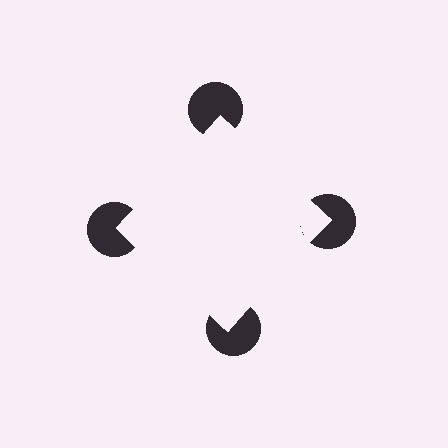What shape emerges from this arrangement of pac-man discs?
An illusory square — its edges are inferred from the aligned wedge cuts in the pac-man discs, not physically drawn.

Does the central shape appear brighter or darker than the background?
It typically appears slightly brighter than the background, even though no actual brightness change is drawn.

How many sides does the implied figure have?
4 sides.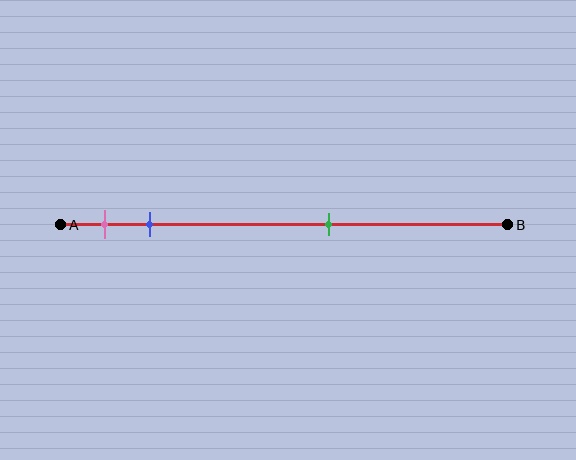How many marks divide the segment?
There are 3 marks dividing the segment.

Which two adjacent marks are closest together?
The pink and blue marks are the closest adjacent pair.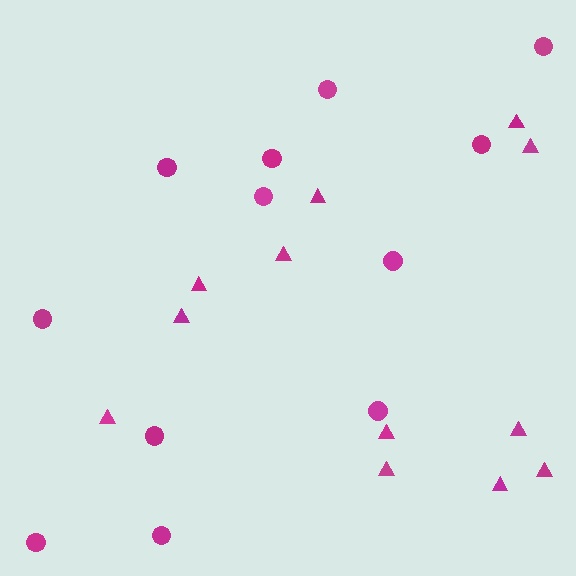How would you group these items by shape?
There are 2 groups: one group of triangles (12) and one group of circles (12).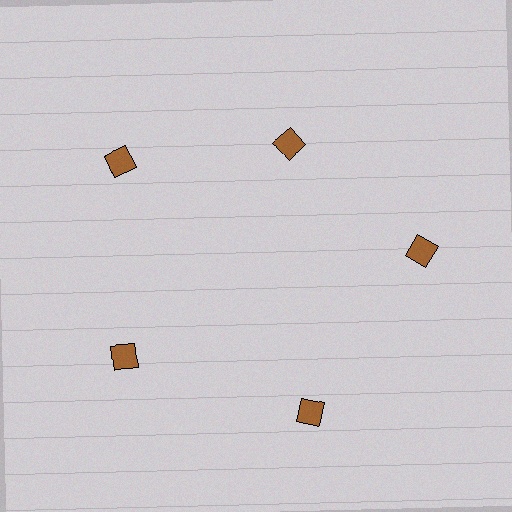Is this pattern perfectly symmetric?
No. The 5 brown diamonds are arranged in a ring, but one element near the 1 o'clock position is pulled inward toward the center, breaking the 5-fold rotational symmetry.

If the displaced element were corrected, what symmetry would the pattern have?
It would have 5-fold rotational symmetry — the pattern would map onto itself every 72 degrees.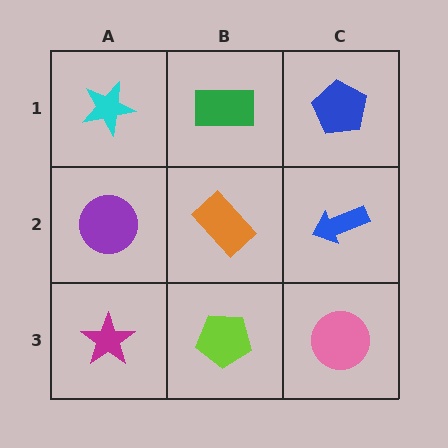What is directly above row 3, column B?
An orange rectangle.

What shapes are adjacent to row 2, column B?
A green rectangle (row 1, column B), a lime pentagon (row 3, column B), a purple circle (row 2, column A), a blue arrow (row 2, column C).